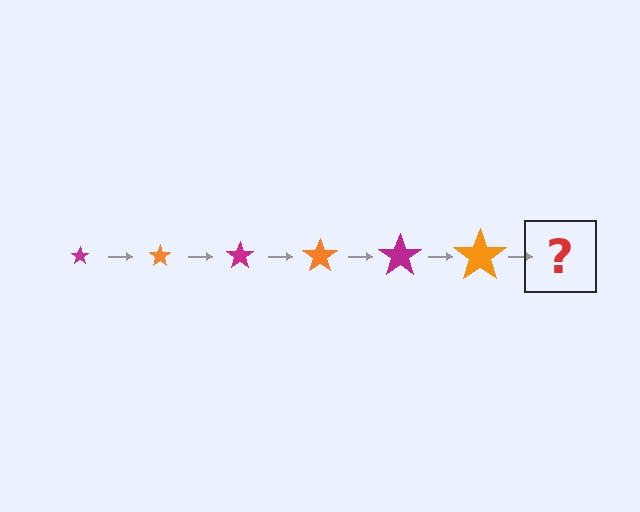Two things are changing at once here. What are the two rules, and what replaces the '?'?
The two rules are that the star grows larger each step and the color cycles through magenta and orange. The '?' should be a magenta star, larger than the previous one.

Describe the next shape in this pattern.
It should be a magenta star, larger than the previous one.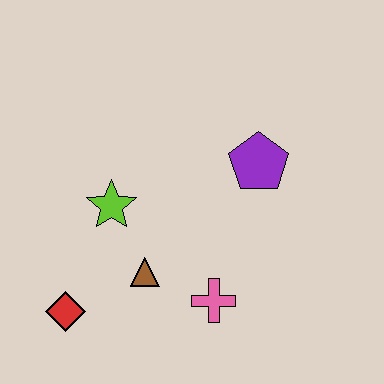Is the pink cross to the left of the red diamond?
No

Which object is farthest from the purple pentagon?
The red diamond is farthest from the purple pentagon.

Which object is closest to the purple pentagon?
The pink cross is closest to the purple pentagon.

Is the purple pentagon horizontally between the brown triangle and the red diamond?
No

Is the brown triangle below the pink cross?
No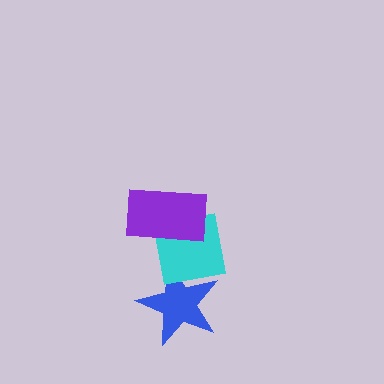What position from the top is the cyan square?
The cyan square is 2nd from the top.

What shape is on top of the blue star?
The cyan square is on top of the blue star.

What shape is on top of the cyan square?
The purple rectangle is on top of the cyan square.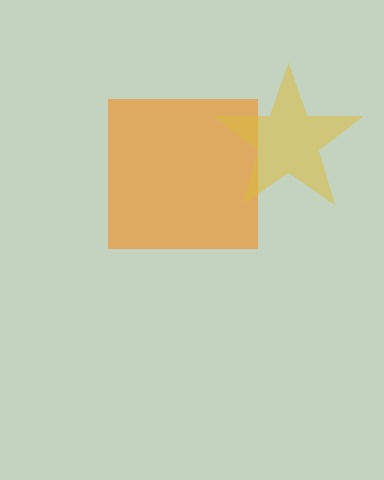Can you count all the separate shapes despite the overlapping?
Yes, there are 2 separate shapes.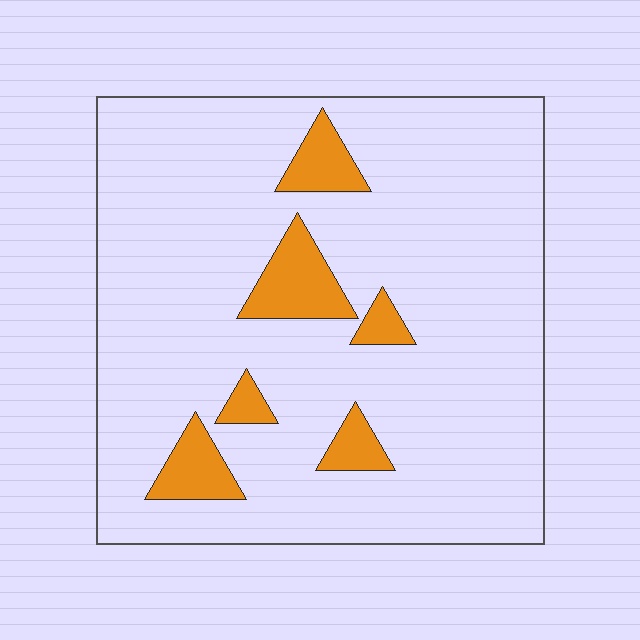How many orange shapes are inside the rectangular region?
6.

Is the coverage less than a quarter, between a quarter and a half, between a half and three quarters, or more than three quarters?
Less than a quarter.